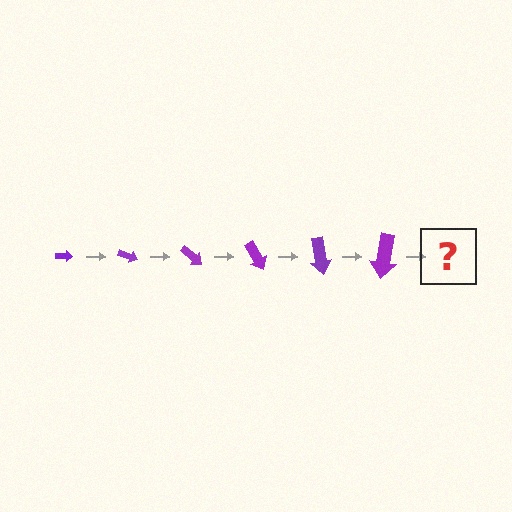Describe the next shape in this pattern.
It should be an arrow, larger than the previous one and rotated 120 degrees from the start.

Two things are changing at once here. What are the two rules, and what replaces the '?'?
The two rules are that the arrow grows larger each step and it rotates 20 degrees each step. The '?' should be an arrow, larger than the previous one and rotated 120 degrees from the start.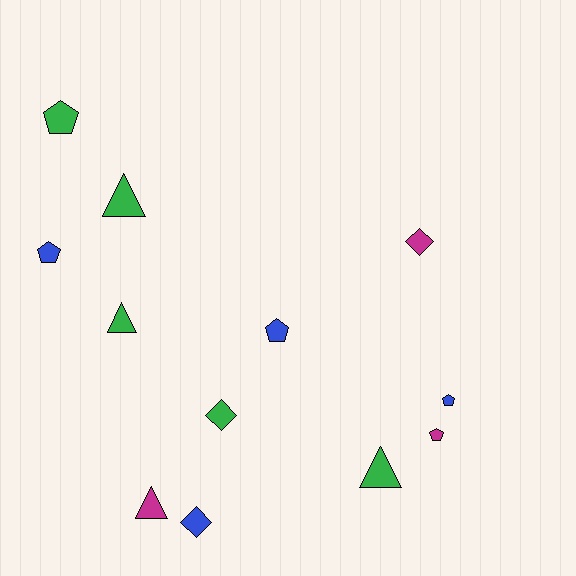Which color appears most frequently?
Green, with 5 objects.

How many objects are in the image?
There are 12 objects.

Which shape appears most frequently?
Pentagon, with 5 objects.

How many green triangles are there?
There are 3 green triangles.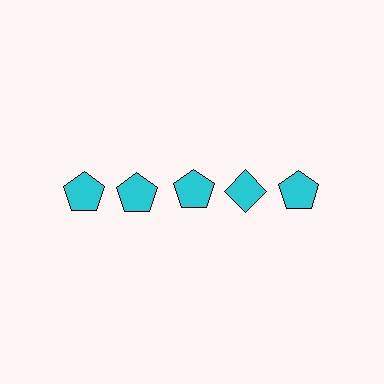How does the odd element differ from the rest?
It has a different shape: diamond instead of pentagon.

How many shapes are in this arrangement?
There are 5 shapes arranged in a grid pattern.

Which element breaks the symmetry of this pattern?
The cyan diamond in the top row, second from right column breaks the symmetry. All other shapes are cyan pentagons.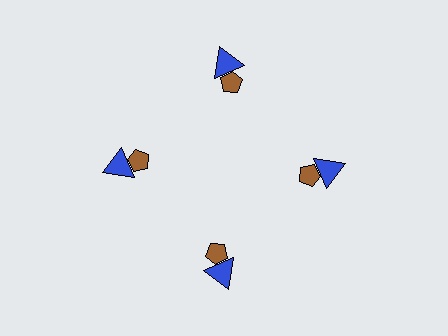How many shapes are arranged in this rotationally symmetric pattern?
There are 8 shapes, arranged in 4 groups of 2.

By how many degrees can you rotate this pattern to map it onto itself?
The pattern maps onto itself every 90 degrees of rotation.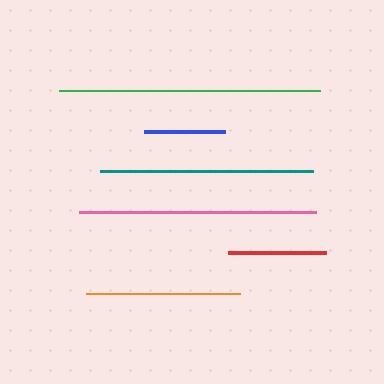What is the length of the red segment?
The red segment is approximately 98 pixels long.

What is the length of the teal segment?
The teal segment is approximately 213 pixels long.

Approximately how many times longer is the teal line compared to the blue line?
The teal line is approximately 2.6 times the length of the blue line.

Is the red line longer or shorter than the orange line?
The orange line is longer than the red line.